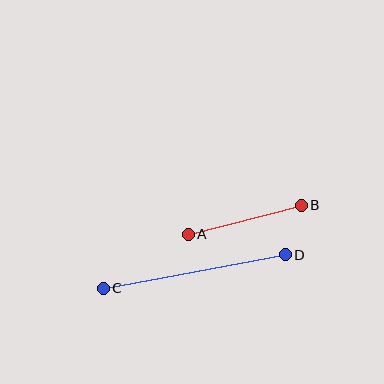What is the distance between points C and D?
The distance is approximately 185 pixels.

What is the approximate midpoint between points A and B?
The midpoint is at approximately (245, 220) pixels.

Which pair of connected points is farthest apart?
Points C and D are farthest apart.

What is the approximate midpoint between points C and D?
The midpoint is at approximately (194, 271) pixels.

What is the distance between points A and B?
The distance is approximately 116 pixels.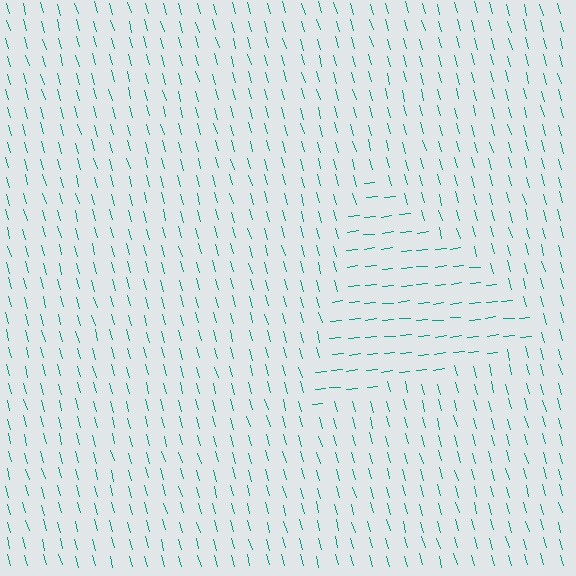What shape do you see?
I see a triangle.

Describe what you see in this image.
The image is filled with small teal line segments. A triangle region in the image has lines oriented differently from the surrounding lines, creating a visible texture boundary.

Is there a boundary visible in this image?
Yes, there is a texture boundary formed by a change in line orientation.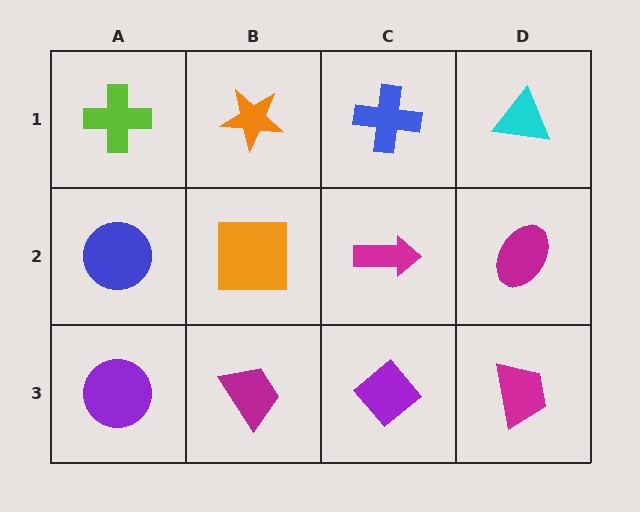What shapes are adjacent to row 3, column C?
A magenta arrow (row 2, column C), a magenta trapezoid (row 3, column B), a magenta trapezoid (row 3, column D).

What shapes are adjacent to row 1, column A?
A blue circle (row 2, column A), an orange star (row 1, column B).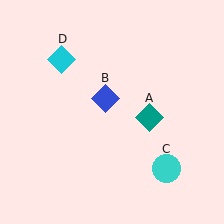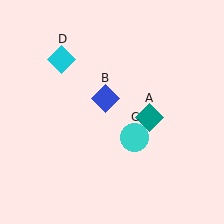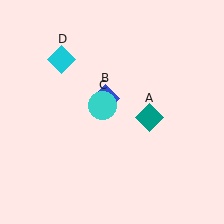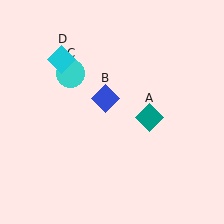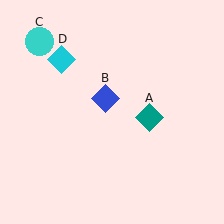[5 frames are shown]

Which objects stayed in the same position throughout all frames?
Teal diamond (object A) and blue diamond (object B) and cyan diamond (object D) remained stationary.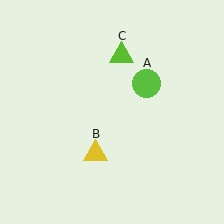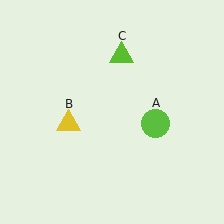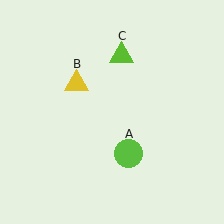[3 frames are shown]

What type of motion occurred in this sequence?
The lime circle (object A), yellow triangle (object B) rotated clockwise around the center of the scene.